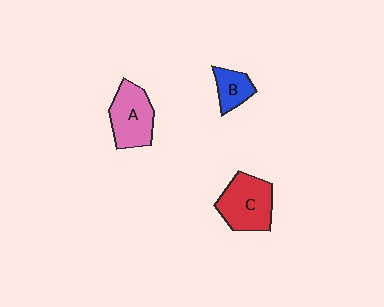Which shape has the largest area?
Shape C (red).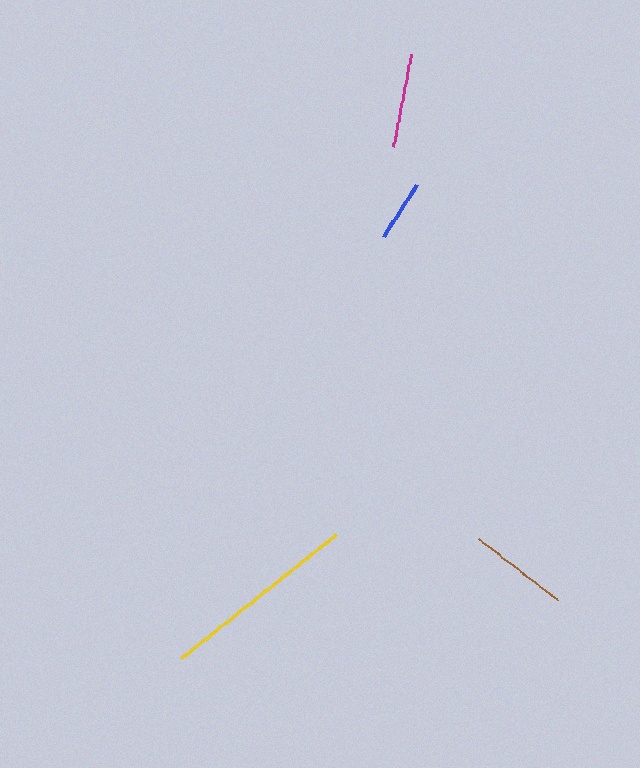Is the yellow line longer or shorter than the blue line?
The yellow line is longer than the blue line.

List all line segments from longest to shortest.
From longest to shortest: yellow, brown, magenta, blue.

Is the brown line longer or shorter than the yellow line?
The yellow line is longer than the brown line.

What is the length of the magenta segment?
The magenta segment is approximately 93 pixels long.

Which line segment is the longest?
The yellow line is the longest at approximately 199 pixels.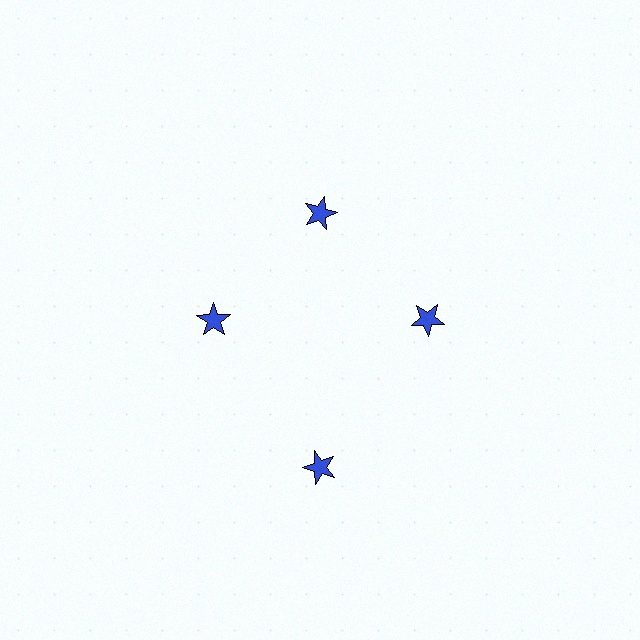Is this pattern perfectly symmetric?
No. The 4 blue stars are arranged in a ring, but one element near the 6 o'clock position is pushed outward from the center, breaking the 4-fold rotational symmetry.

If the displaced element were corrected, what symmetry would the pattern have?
It would have 4-fold rotational symmetry — the pattern would map onto itself every 90 degrees.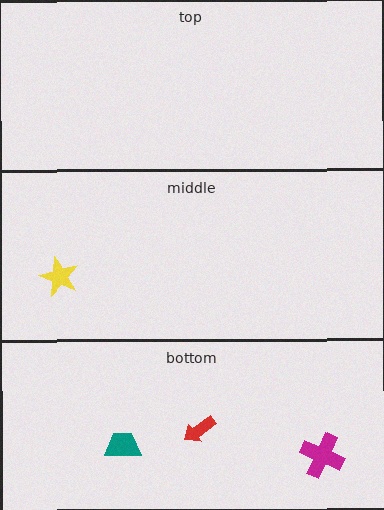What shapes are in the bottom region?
The red arrow, the magenta cross, the teal trapezoid.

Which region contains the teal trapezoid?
The bottom region.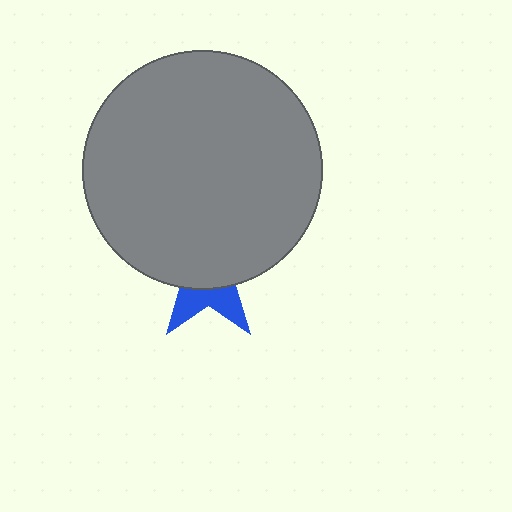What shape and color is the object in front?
The object in front is a gray circle.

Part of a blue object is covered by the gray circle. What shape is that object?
It is a star.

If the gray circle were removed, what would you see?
You would see the complete blue star.